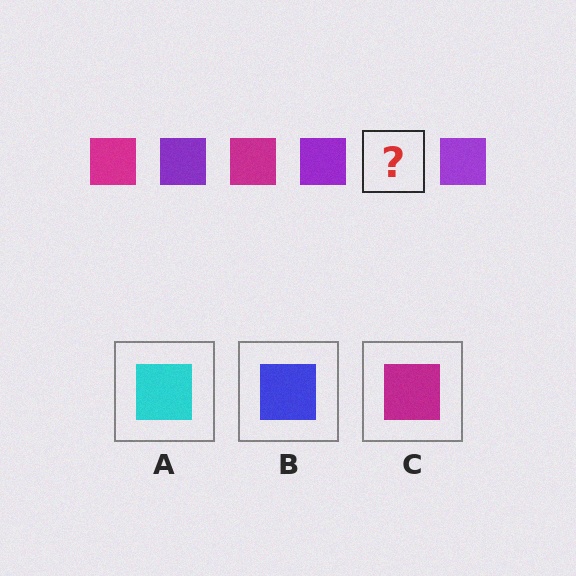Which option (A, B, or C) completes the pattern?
C.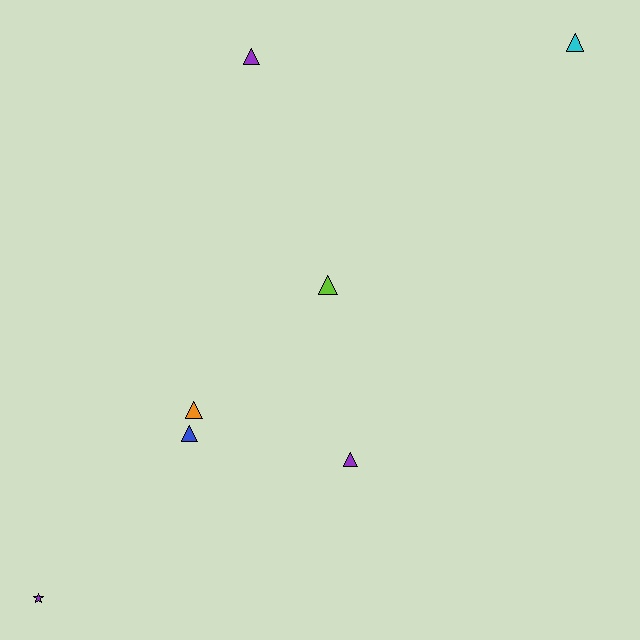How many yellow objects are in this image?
There are no yellow objects.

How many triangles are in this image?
There are 6 triangles.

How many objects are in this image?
There are 7 objects.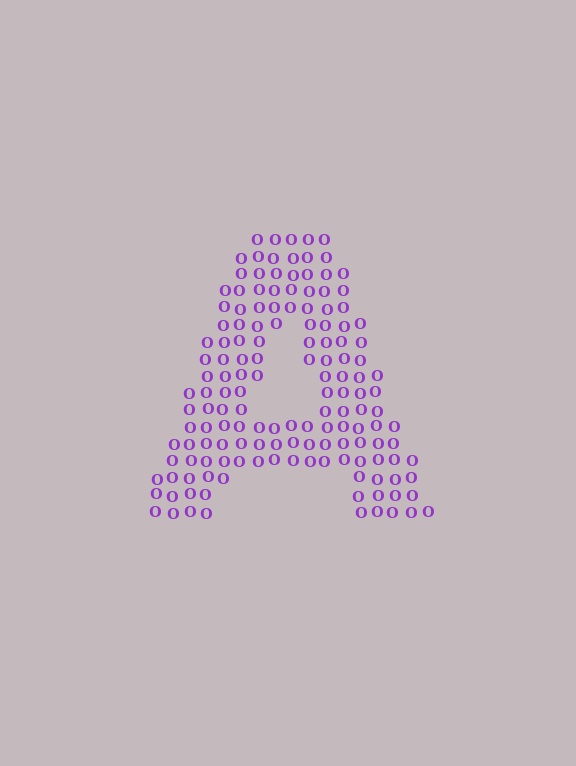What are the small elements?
The small elements are letter O's.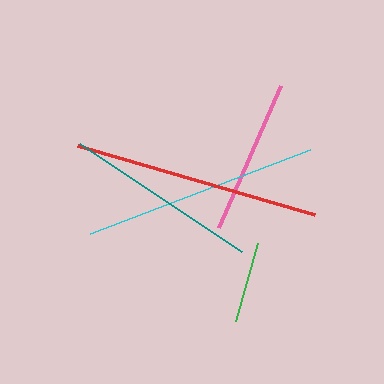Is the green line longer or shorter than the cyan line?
The cyan line is longer than the green line.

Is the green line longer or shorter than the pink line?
The pink line is longer than the green line.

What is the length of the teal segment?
The teal segment is approximately 194 pixels long.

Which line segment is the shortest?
The green line is the shortest at approximately 81 pixels.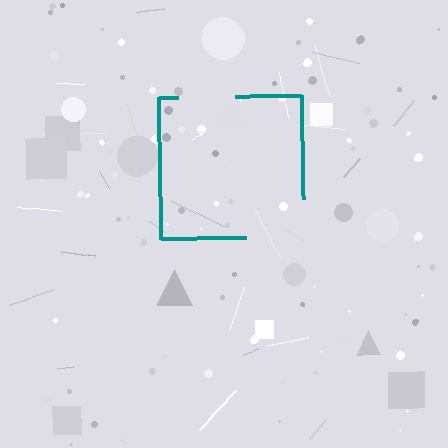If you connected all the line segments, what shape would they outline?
They would outline a square.